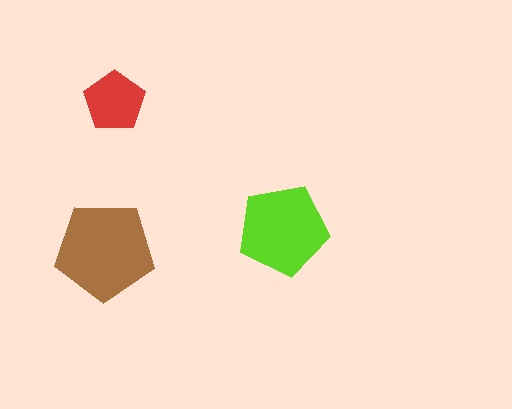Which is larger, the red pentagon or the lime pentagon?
The lime one.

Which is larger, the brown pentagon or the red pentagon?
The brown one.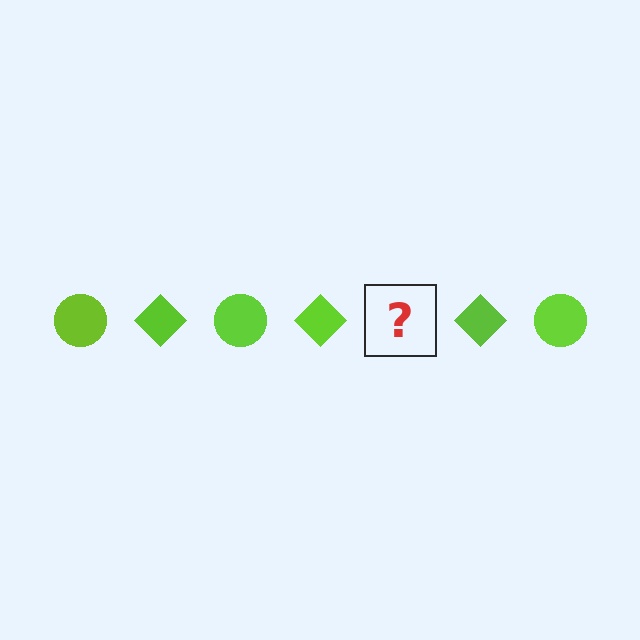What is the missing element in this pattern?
The missing element is a lime circle.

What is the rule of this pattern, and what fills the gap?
The rule is that the pattern cycles through circle, diamond shapes in lime. The gap should be filled with a lime circle.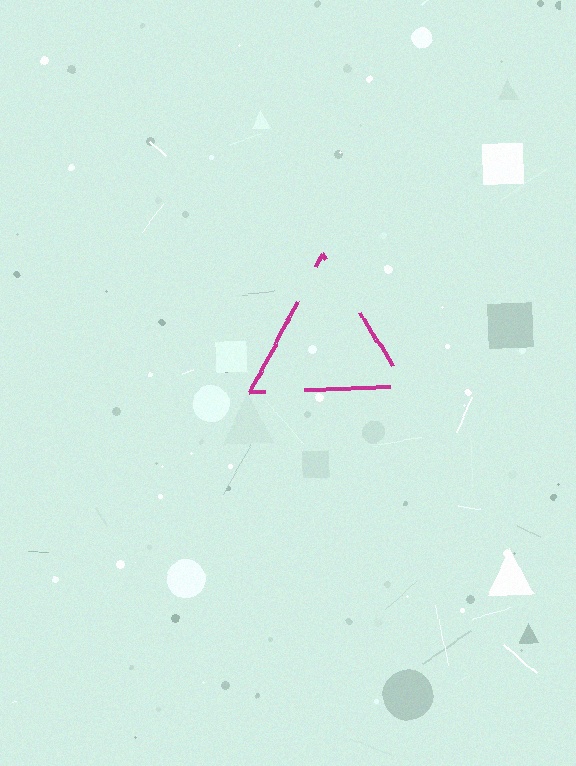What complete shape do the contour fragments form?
The contour fragments form a triangle.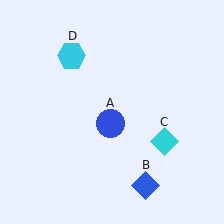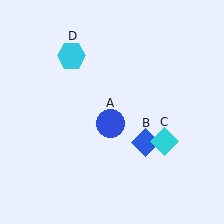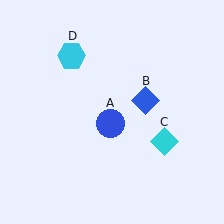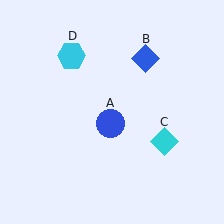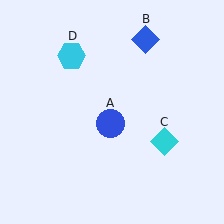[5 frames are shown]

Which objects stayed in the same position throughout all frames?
Blue circle (object A) and cyan diamond (object C) and cyan hexagon (object D) remained stationary.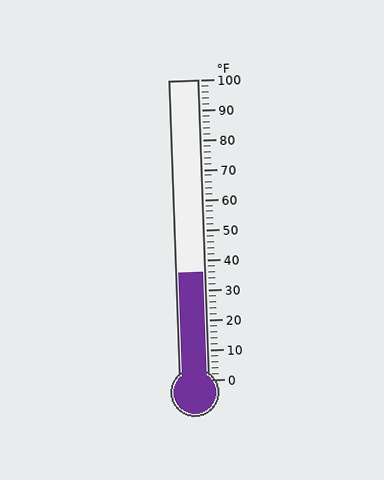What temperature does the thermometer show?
The thermometer shows approximately 36°F.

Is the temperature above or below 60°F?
The temperature is below 60°F.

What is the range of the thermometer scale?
The thermometer scale ranges from 0°F to 100°F.